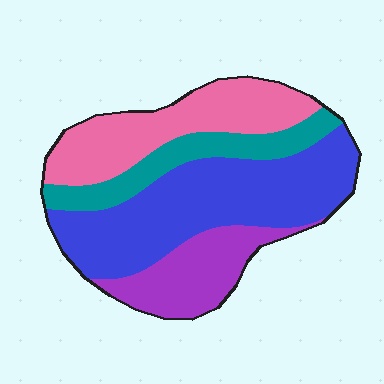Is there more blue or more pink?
Blue.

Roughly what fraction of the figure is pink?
Pink covers 26% of the figure.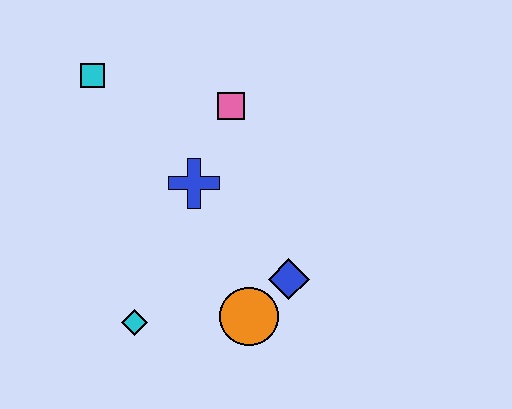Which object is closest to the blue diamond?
The orange circle is closest to the blue diamond.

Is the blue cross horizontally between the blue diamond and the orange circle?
No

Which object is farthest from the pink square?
The cyan diamond is farthest from the pink square.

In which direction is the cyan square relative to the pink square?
The cyan square is to the left of the pink square.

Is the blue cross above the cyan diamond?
Yes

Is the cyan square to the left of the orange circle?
Yes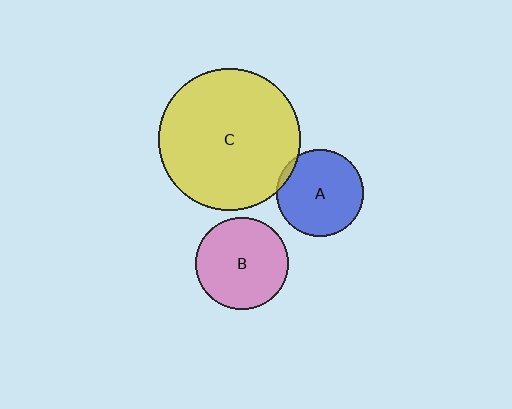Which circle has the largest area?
Circle C (yellow).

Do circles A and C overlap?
Yes.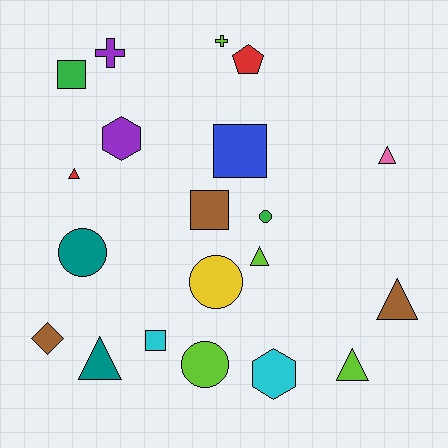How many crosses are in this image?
There are 2 crosses.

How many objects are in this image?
There are 20 objects.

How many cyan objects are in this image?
There are 2 cyan objects.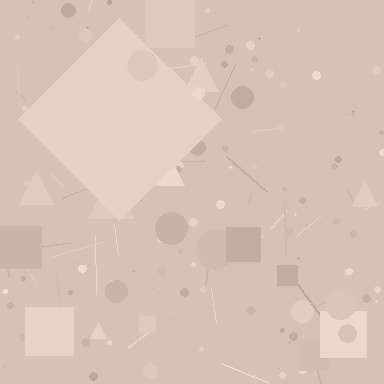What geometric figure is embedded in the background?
A diamond is embedded in the background.